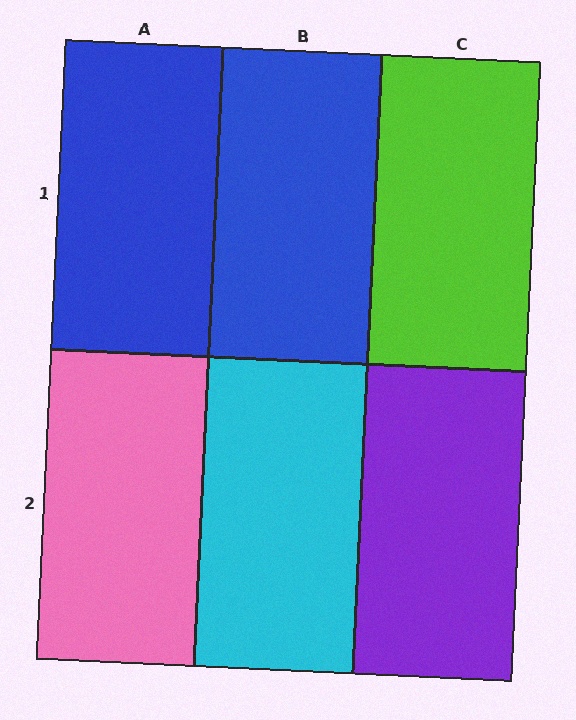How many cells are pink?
1 cell is pink.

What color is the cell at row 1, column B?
Blue.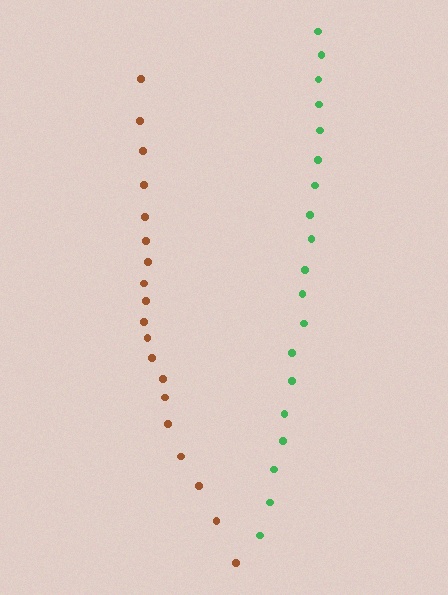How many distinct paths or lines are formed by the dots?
There are 2 distinct paths.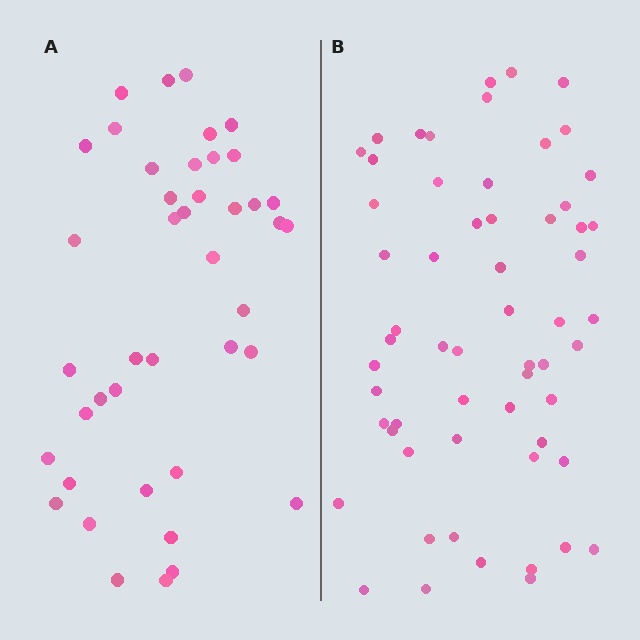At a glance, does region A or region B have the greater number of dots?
Region B (the right region) has more dots.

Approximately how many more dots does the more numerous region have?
Region B has approximately 15 more dots than region A.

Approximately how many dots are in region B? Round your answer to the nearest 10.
About 60 dots. (The exact count is 59, which rounds to 60.)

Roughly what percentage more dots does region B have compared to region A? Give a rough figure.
About 40% more.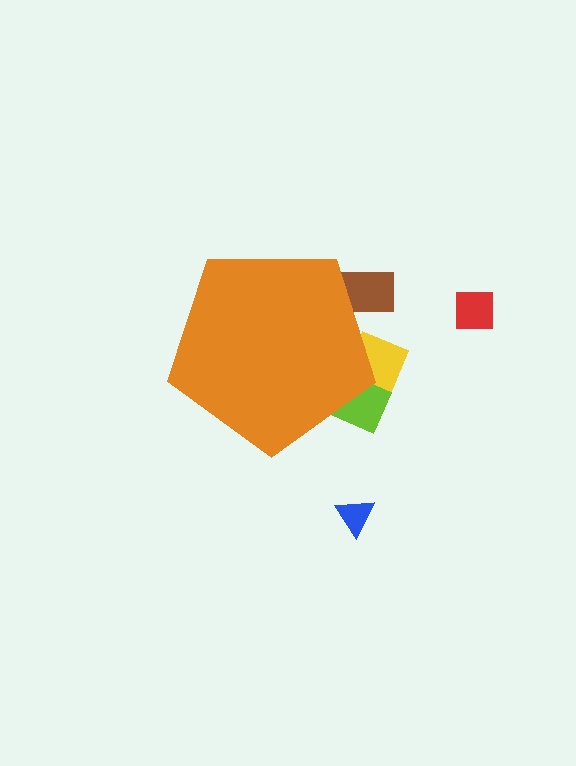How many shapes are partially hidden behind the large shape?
3 shapes are partially hidden.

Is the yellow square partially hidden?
Yes, the yellow square is partially hidden behind the orange pentagon.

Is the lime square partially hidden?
Yes, the lime square is partially hidden behind the orange pentagon.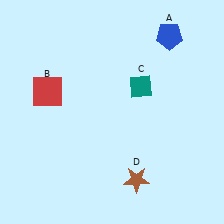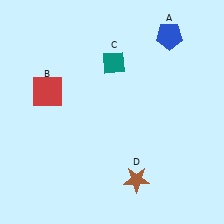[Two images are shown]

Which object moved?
The teal diamond (C) moved left.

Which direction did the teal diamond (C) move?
The teal diamond (C) moved left.